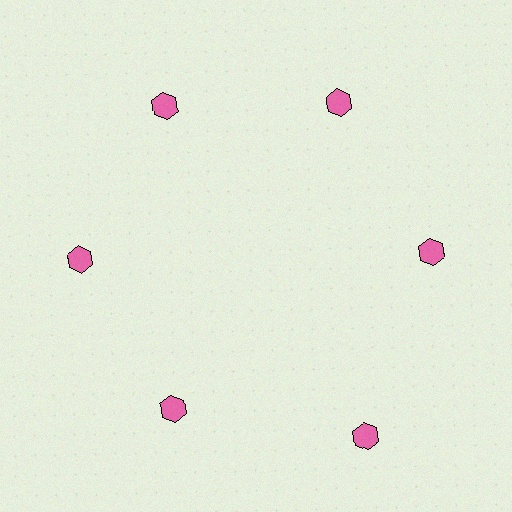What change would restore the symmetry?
The symmetry would be restored by moving it inward, back onto the ring so that all 6 hexagons sit at equal angles and equal distance from the center.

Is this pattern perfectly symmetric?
No. The 6 pink hexagons are arranged in a ring, but one element near the 5 o'clock position is pushed outward from the center, breaking the 6-fold rotational symmetry.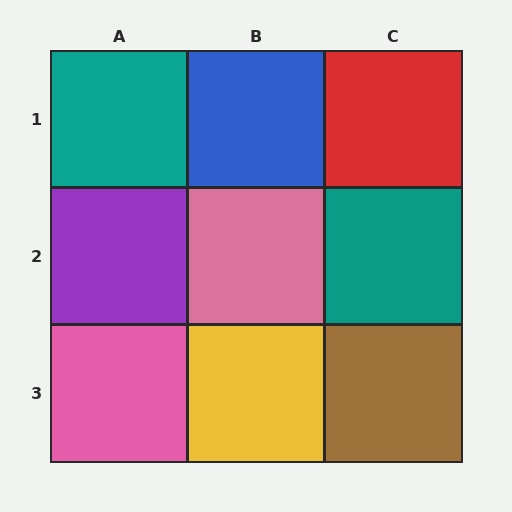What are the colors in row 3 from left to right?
Pink, yellow, brown.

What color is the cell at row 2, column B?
Pink.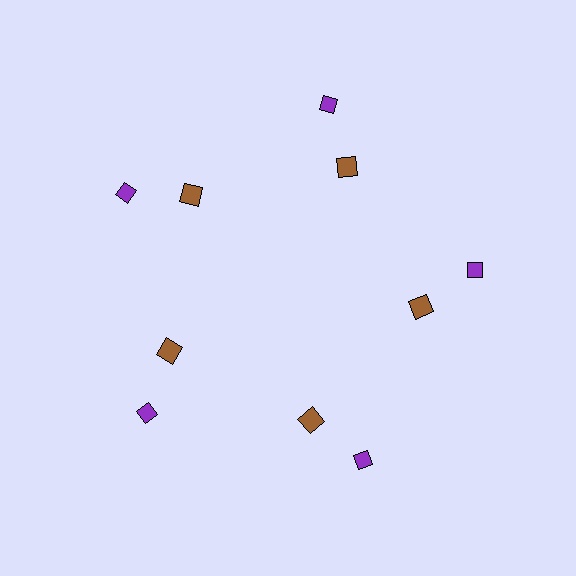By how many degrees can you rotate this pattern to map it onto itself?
The pattern maps onto itself every 72 degrees of rotation.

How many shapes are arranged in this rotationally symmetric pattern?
There are 10 shapes, arranged in 5 groups of 2.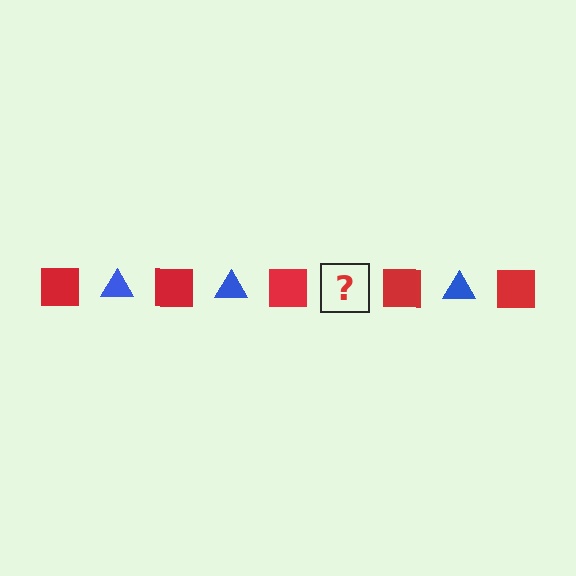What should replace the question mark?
The question mark should be replaced with a blue triangle.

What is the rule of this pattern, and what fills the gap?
The rule is that the pattern alternates between red square and blue triangle. The gap should be filled with a blue triangle.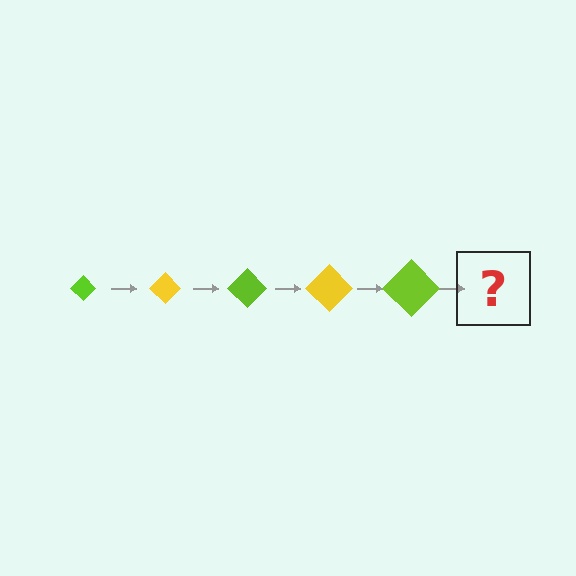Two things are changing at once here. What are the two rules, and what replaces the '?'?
The two rules are that the diamond grows larger each step and the color cycles through lime and yellow. The '?' should be a yellow diamond, larger than the previous one.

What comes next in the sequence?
The next element should be a yellow diamond, larger than the previous one.